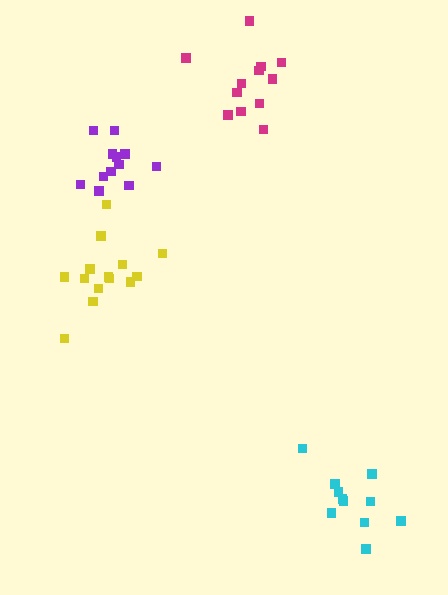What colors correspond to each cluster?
The clusters are colored: yellow, magenta, cyan, purple.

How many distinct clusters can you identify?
There are 4 distinct clusters.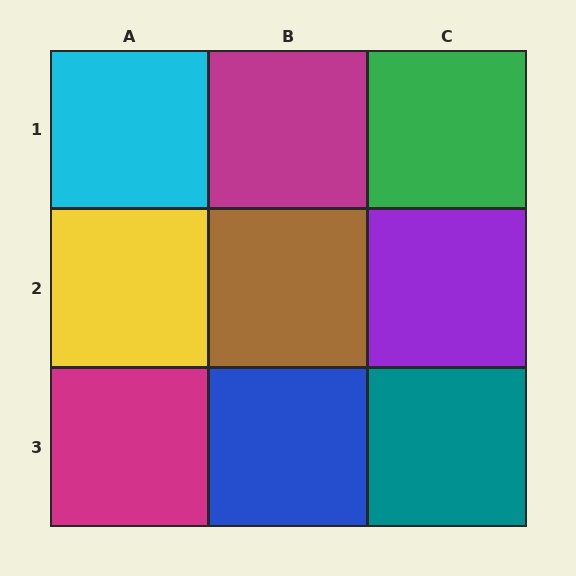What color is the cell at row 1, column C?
Green.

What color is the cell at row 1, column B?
Magenta.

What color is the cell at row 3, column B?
Blue.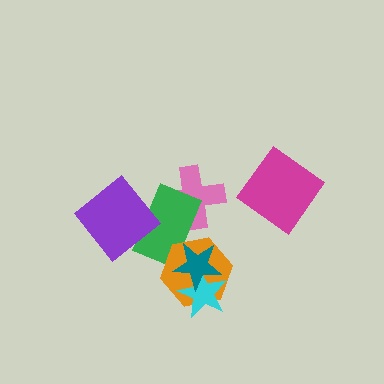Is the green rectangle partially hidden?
Yes, it is partially covered by another shape.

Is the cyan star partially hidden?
Yes, it is partially covered by another shape.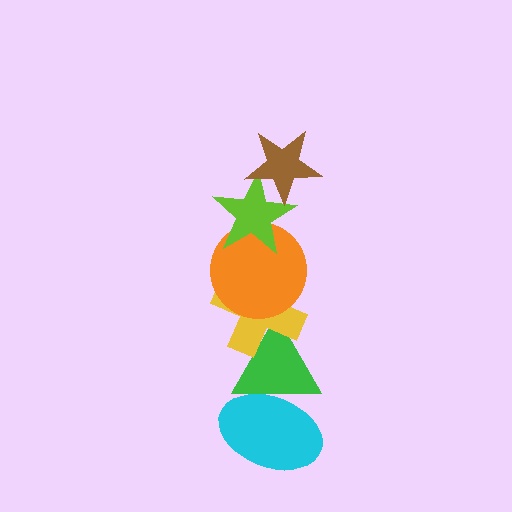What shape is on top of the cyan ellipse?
The green triangle is on top of the cyan ellipse.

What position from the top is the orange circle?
The orange circle is 3rd from the top.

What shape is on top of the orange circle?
The lime star is on top of the orange circle.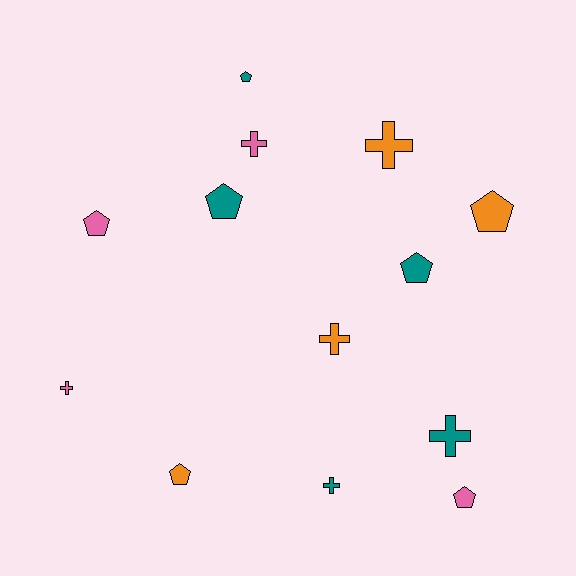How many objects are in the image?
There are 13 objects.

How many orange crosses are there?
There are 2 orange crosses.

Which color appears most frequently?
Teal, with 5 objects.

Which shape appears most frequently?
Pentagon, with 7 objects.